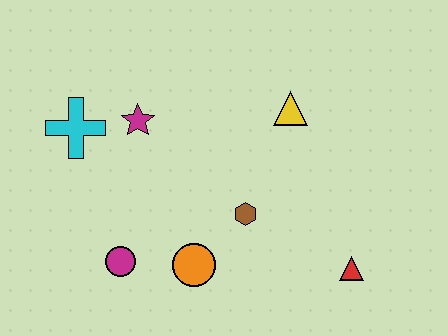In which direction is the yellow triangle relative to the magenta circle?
The yellow triangle is to the right of the magenta circle.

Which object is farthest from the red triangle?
The cyan cross is farthest from the red triangle.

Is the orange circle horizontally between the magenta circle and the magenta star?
No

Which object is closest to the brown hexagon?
The orange circle is closest to the brown hexagon.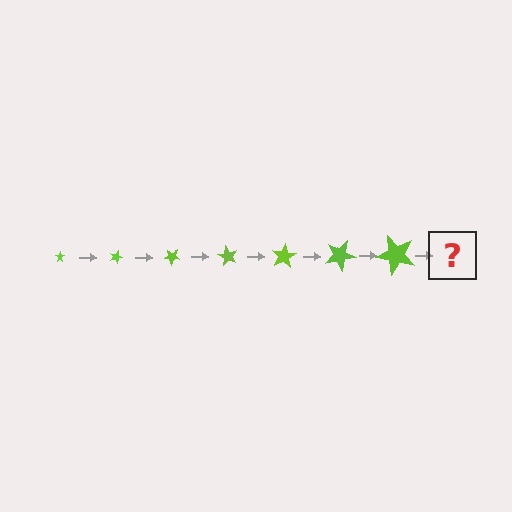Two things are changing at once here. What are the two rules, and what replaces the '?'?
The two rules are that the star grows larger each step and it rotates 20 degrees each step. The '?' should be a star, larger than the previous one and rotated 140 degrees from the start.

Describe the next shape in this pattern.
It should be a star, larger than the previous one and rotated 140 degrees from the start.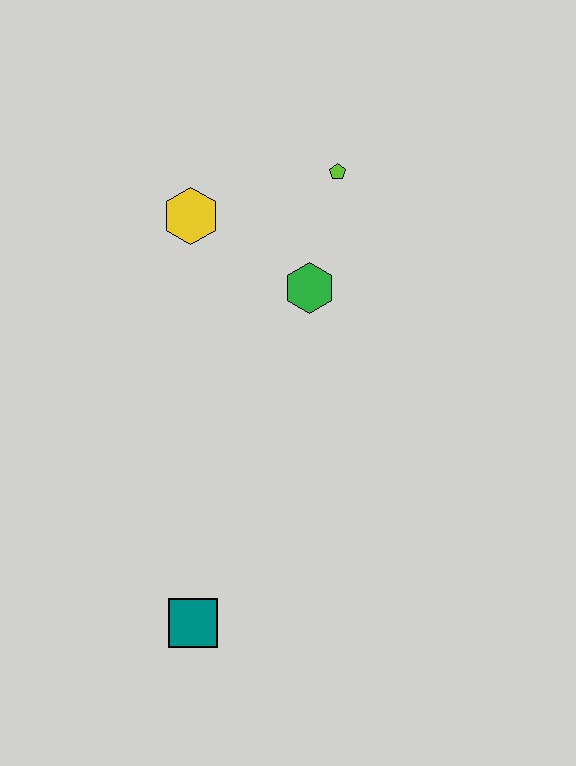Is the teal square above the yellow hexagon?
No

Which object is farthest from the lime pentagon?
The teal square is farthest from the lime pentagon.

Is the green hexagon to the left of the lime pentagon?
Yes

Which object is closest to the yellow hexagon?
The green hexagon is closest to the yellow hexagon.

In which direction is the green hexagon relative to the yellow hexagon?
The green hexagon is to the right of the yellow hexagon.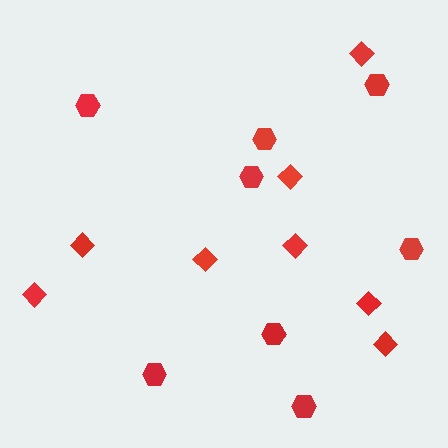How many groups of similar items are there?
There are 2 groups: one group of hexagons (8) and one group of diamonds (8).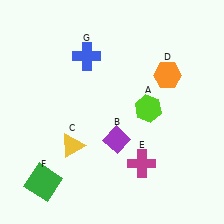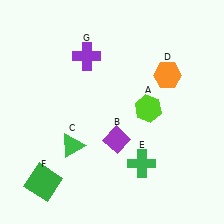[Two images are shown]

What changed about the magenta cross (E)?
In Image 1, E is magenta. In Image 2, it changed to green.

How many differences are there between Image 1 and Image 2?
There are 3 differences between the two images.